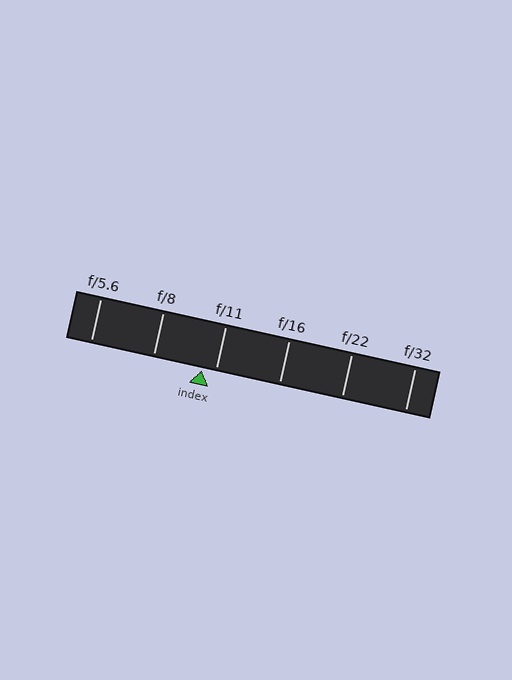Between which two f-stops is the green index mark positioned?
The index mark is between f/8 and f/11.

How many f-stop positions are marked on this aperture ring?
There are 6 f-stop positions marked.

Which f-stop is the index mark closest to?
The index mark is closest to f/11.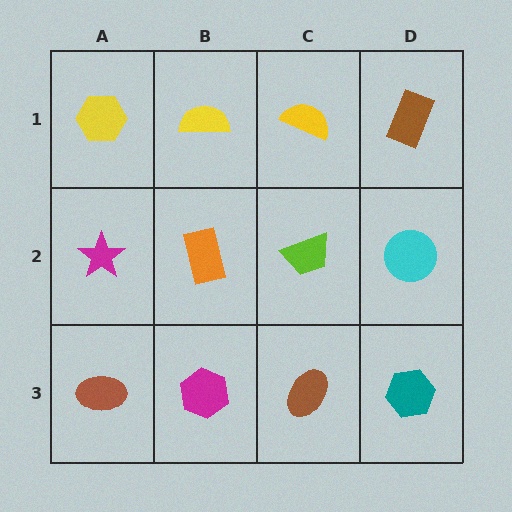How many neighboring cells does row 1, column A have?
2.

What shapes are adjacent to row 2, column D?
A brown rectangle (row 1, column D), a teal hexagon (row 3, column D), a lime trapezoid (row 2, column C).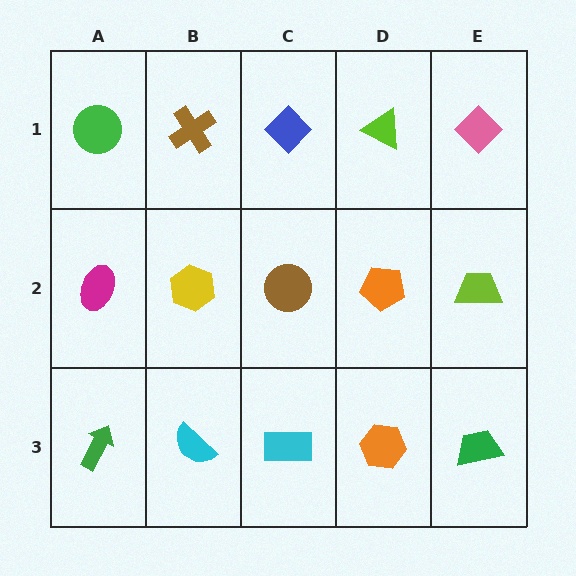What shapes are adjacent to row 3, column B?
A yellow hexagon (row 2, column B), a green arrow (row 3, column A), a cyan rectangle (row 3, column C).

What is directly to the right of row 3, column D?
A green trapezoid.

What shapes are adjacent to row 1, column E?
A lime trapezoid (row 2, column E), a lime triangle (row 1, column D).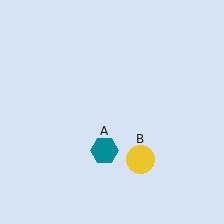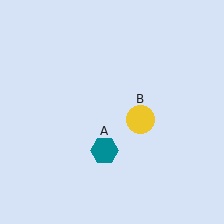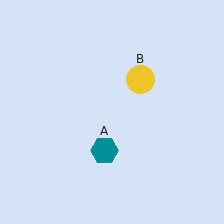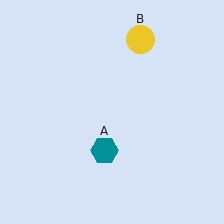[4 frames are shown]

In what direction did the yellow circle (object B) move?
The yellow circle (object B) moved up.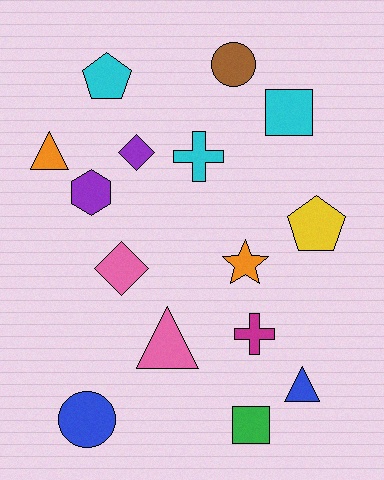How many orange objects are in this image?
There are 2 orange objects.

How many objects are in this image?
There are 15 objects.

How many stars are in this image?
There is 1 star.